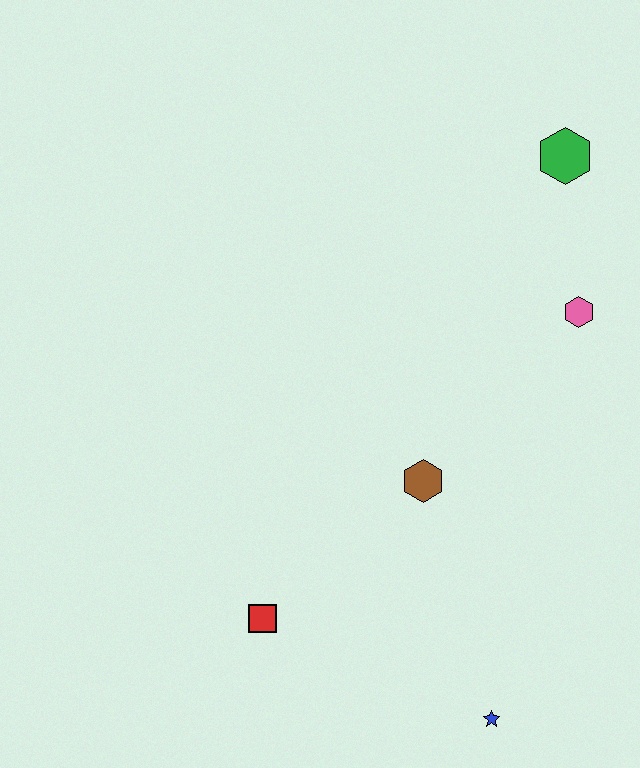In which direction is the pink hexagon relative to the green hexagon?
The pink hexagon is below the green hexagon.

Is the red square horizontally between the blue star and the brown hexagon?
No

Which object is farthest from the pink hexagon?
The red square is farthest from the pink hexagon.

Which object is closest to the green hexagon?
The pink hexagon is closest to the green hexagon.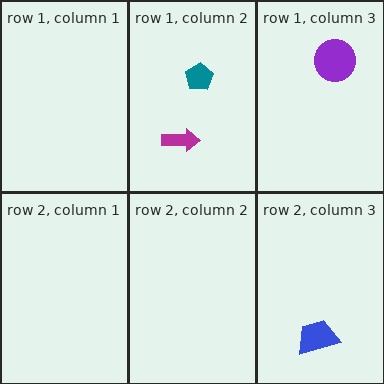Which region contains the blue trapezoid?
The row 2, column 3 region.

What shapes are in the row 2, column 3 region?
The blue trapezoid.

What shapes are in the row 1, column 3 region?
The purple circle.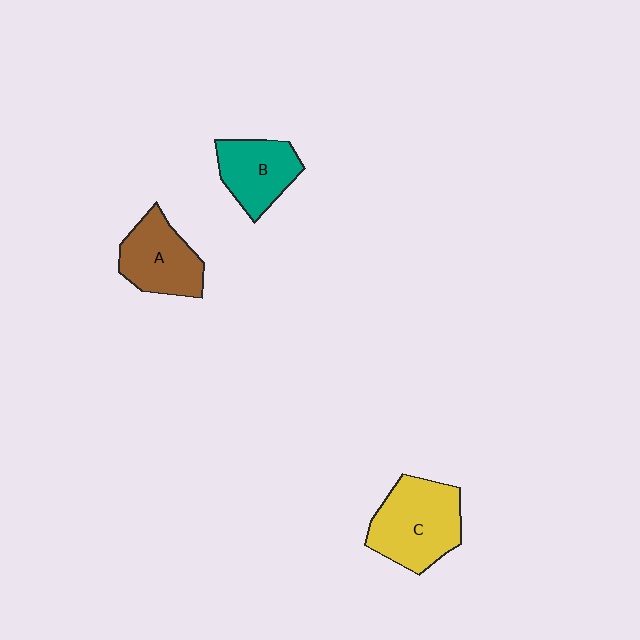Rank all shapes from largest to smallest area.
From largest to smallest: C (yellow), A (brown), B (teal).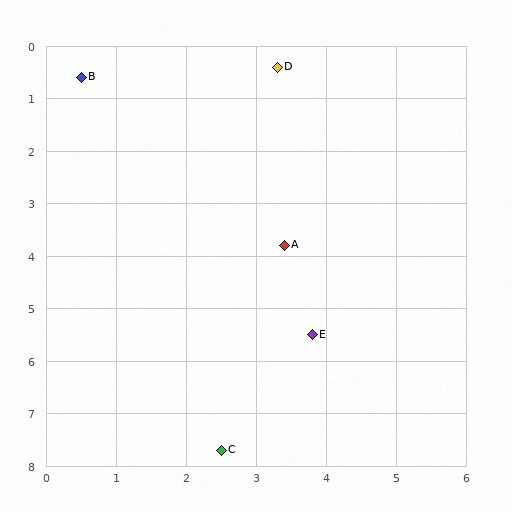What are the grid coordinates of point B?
Point B is at approximately (0.5, 0.6).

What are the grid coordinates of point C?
Point C is at approximately (2.5, 7.7).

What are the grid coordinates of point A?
Point A is at approximately (3.4, 3.8).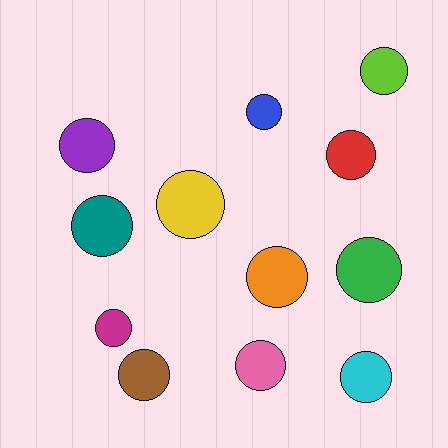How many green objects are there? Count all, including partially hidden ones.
There is 1 green object.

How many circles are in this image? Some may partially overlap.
There are 12 circles.